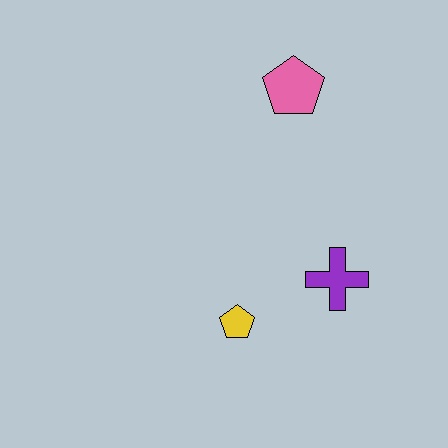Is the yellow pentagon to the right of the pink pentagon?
No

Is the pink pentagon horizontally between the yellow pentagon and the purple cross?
Yes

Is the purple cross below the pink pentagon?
Yes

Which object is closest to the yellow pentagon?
The purple cross is closest to the yellow pentagon.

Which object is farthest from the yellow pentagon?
The pink pentagon is farthest from the yellow pentagon.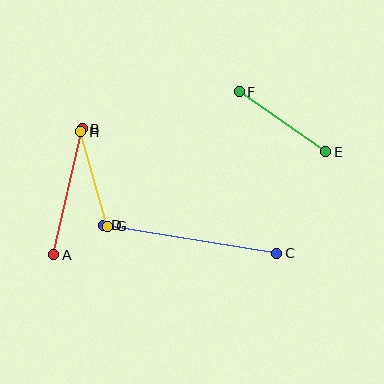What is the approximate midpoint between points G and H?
The midpoint is at approximately (94, 179) pixels.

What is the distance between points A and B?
The distance is approximately 129 pixels.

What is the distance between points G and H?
The distance is approximately 98 pixels.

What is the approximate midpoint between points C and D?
The midpoint is at approximately (190, 239) pixels.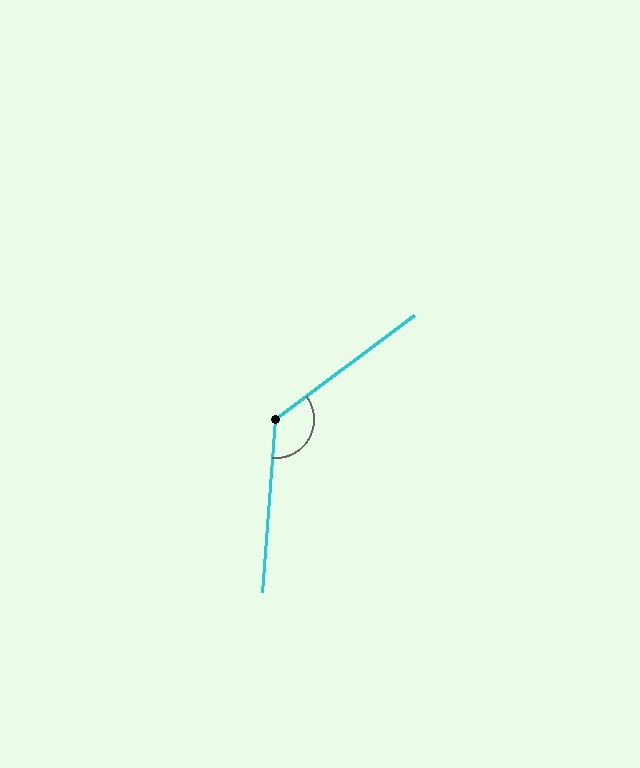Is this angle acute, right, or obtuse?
It is obtuse.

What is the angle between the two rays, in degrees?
Approximately 131 degrees.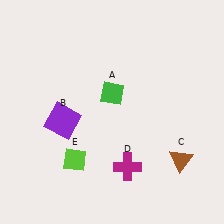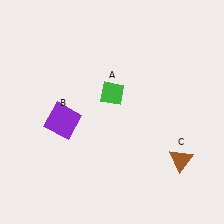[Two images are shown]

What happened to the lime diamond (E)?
The lime diamond (E) was removed in Image 2. It was in the bottom-left area of Image 1.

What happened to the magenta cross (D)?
The magenta cross (D) was removed in Image 2. It was in the bottom-right area of Image 1.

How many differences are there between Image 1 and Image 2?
There are 2 differences between the two images.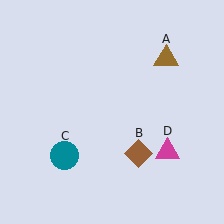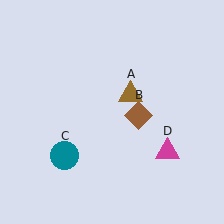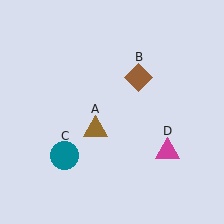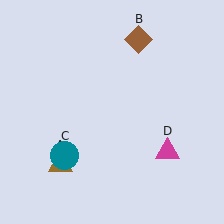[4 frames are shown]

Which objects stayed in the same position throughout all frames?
Teal circle (object C) and magenta triangle (object D) remained stationary.